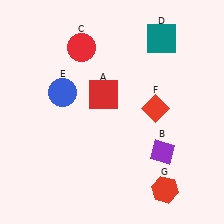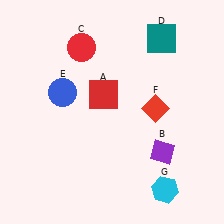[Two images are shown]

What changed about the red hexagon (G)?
In Image 1, G is red. In Image 2, it changed to cyan.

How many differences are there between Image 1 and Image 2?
There is 1 difference between the two images.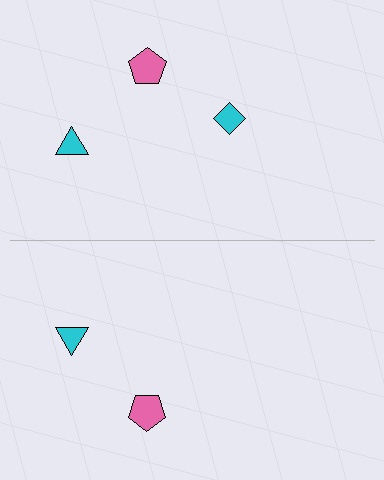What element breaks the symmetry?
A cyan diamond is missing from the bottom side.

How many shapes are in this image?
There are 5 shapes in this image.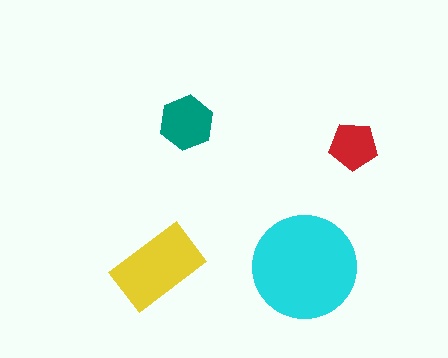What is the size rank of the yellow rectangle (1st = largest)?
2nd.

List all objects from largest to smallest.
The cyan circle, the yellow rectangle, the teal hexagon, the red pentagon.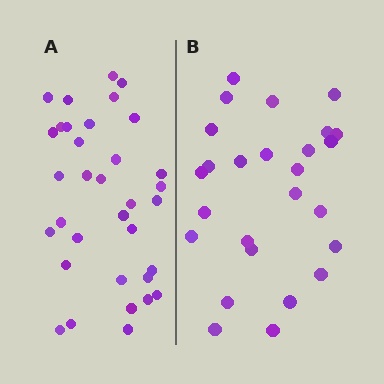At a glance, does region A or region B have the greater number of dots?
Region A (the left region) has more dots.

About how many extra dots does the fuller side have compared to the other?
Region A has roughly 8 or so more dots than region B.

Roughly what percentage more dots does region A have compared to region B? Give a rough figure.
About 30% more.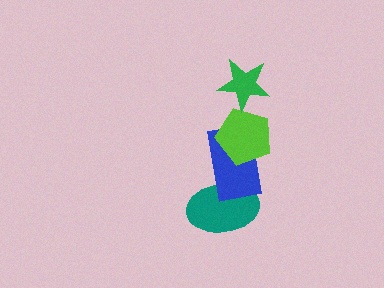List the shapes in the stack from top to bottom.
From top to bottom: the green star, the lime pentagon, the blue rectangle, the teal ellipse.